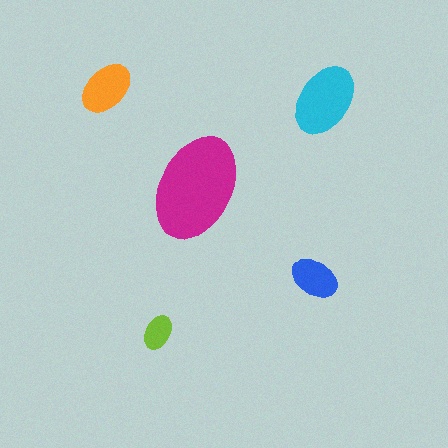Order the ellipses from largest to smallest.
the magenta one, the cyan one, the orange one, the blue one, the lime one.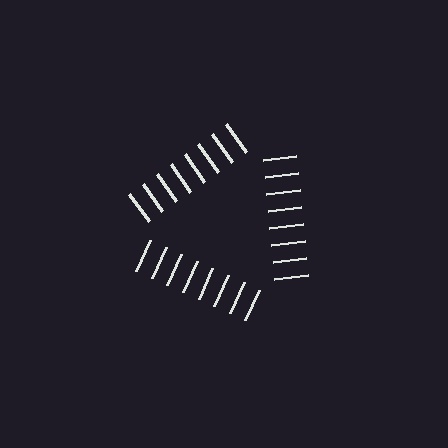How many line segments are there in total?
24 — 8 along each of the 3 edges.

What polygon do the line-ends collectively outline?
An illusory triangle — the line segments terminate on its edges but no continuous stroke is drawn.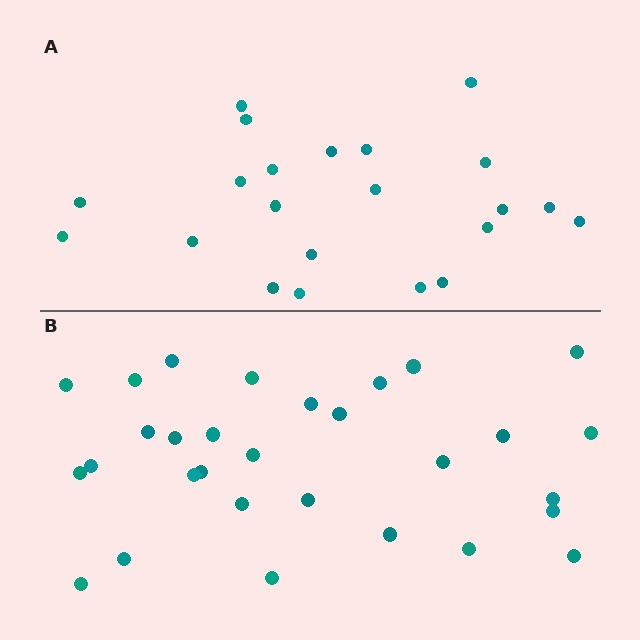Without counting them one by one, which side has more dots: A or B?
Region B (the bottom region) has more dots.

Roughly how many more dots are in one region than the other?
Region B has roughly 8 or so more dots than region A.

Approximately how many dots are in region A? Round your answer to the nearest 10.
About 20 dots. (The exact count is 22, which rounds to 20.)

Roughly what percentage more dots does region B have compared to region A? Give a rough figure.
About 35% more.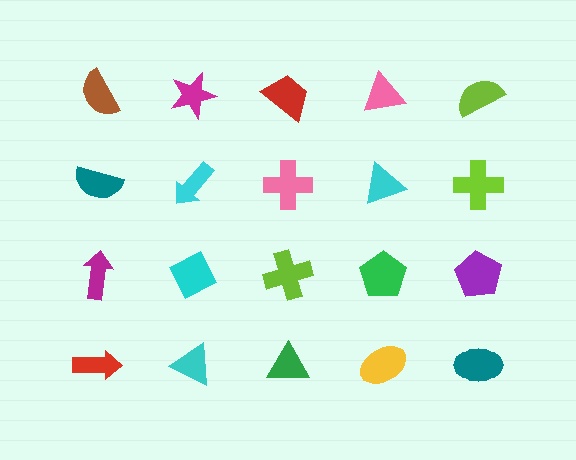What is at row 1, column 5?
A lime semicircle.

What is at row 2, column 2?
A cyan arrow.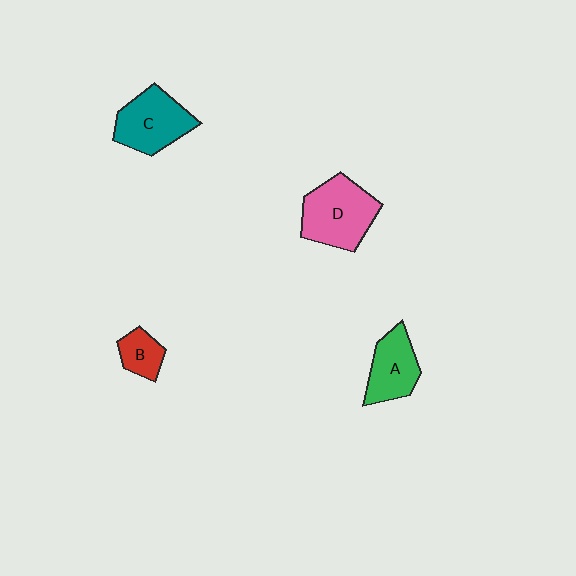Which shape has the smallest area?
Shape B (red).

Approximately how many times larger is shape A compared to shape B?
Approximately 1.8 times.